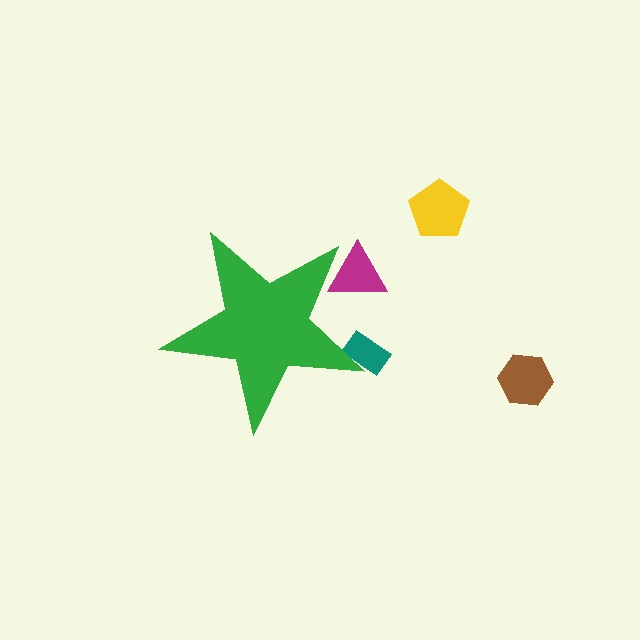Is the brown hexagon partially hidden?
No, the brown hexagon is fully visible.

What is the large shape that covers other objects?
A green star.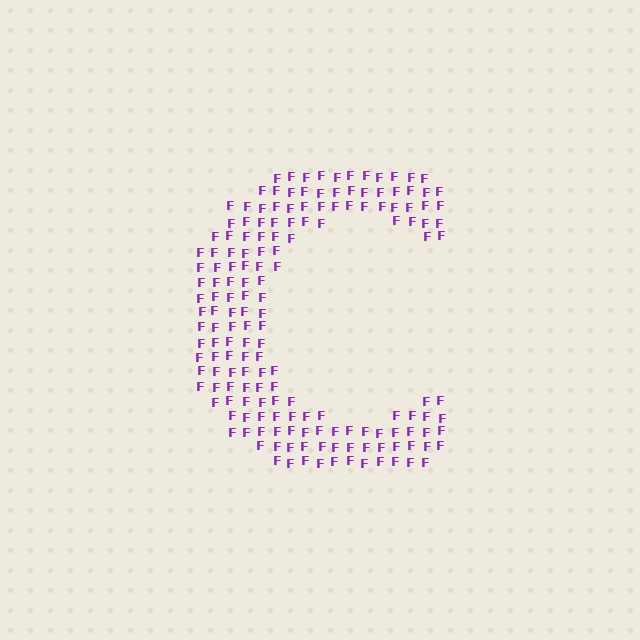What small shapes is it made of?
It is made of small letter F's.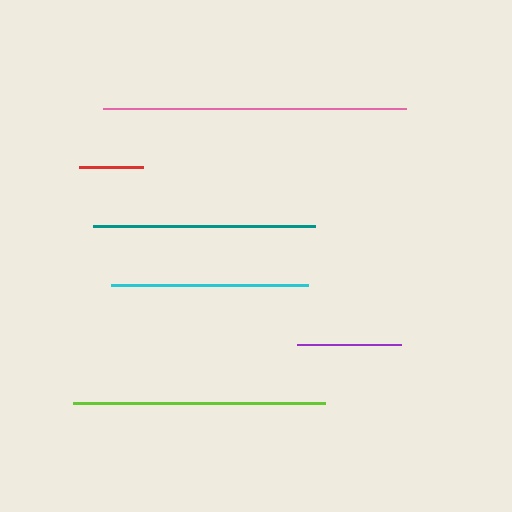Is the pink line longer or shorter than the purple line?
The pink line is longer than the purple line.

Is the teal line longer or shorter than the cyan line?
The teal line is longer than the cyan line.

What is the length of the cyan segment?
The cyan segment is approximately 197 pixels long.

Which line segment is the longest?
The pink line is the longest at approximately 304 pixels.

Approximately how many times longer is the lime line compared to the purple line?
The lime line is approximately 2.4 times the length of the purple line.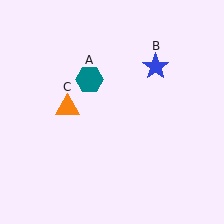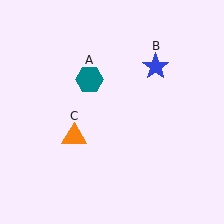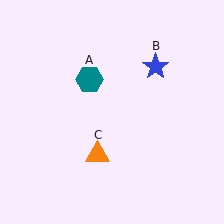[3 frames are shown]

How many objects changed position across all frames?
1 object changed position: orange triangle (object C).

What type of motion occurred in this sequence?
The orange triangle (object C) rotated counterclockwise around the center of the scene.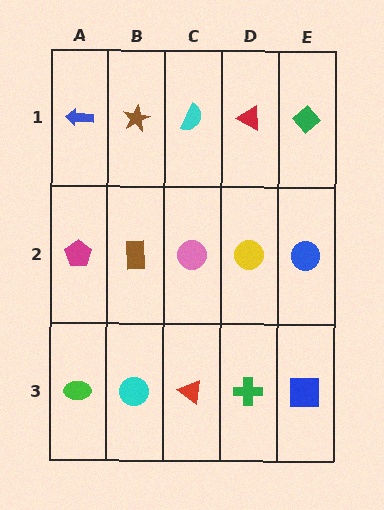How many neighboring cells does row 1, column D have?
3.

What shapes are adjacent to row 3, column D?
A yellow circle (row 2, column D), a red triangle (row 3, column C), a blue square (row 3, column E).